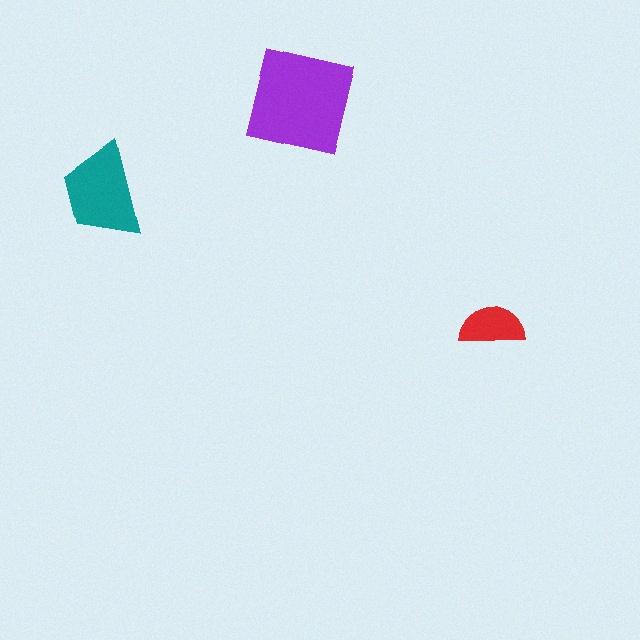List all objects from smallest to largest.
The red semicircle, the teal trapezoid, the purple square.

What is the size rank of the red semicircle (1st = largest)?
3rd.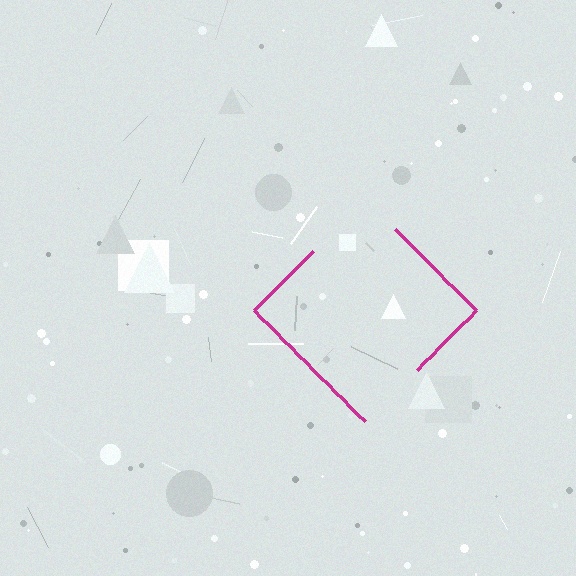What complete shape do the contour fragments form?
The contour fragments form a diamond.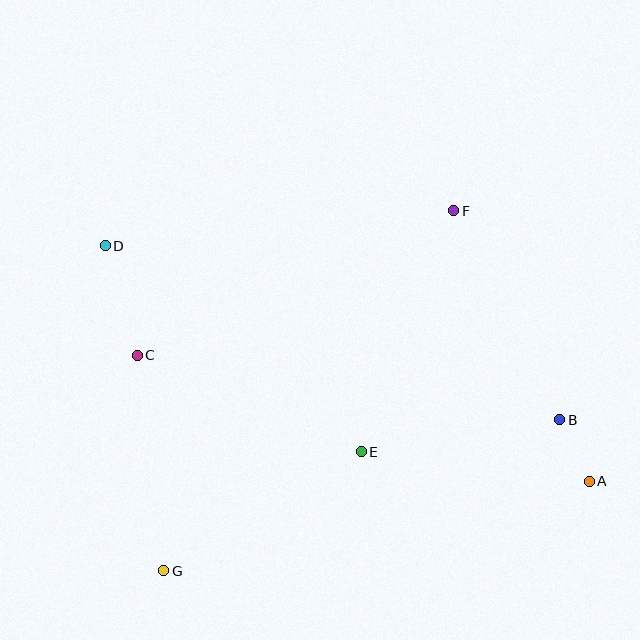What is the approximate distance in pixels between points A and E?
The distance between A and E is approximately 230 pixels.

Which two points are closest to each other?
Points A and B are closest to each other.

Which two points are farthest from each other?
Points A and D are farthest from each other.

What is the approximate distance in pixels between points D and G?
The distance between D and G is approximately 330 pixels.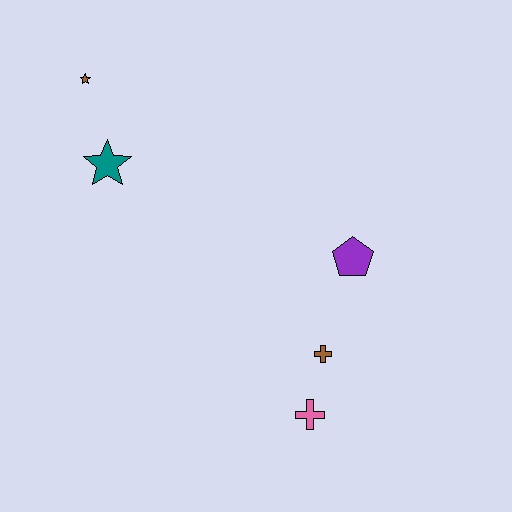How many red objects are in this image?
There are no red objects.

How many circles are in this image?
There are no circles.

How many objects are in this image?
There are 5 objects.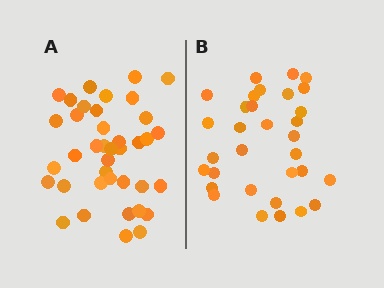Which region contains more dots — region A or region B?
Region A (the left region) has more dots.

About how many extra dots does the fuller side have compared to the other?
Region A has roughly 8 or so more dots than region B.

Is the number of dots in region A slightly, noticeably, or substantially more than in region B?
Region A has only slightly more — the two regions are fairly close. The ratio is roughly 1.2 to 1.